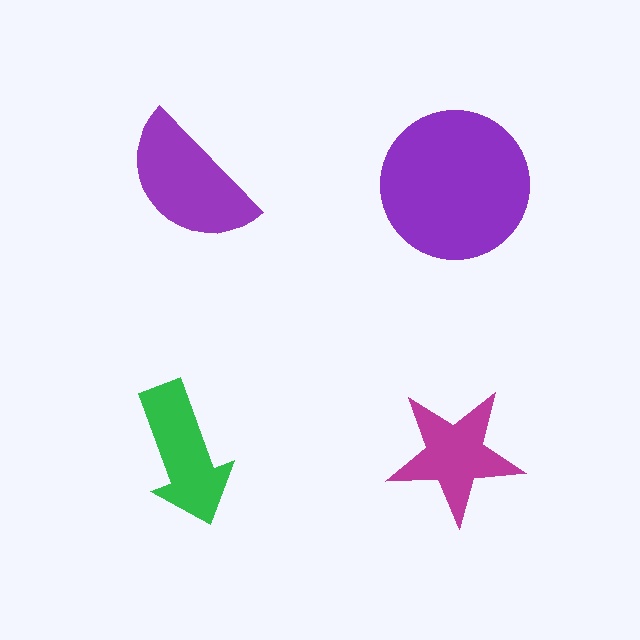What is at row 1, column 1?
A purple semicircle.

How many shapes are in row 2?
2 shapes.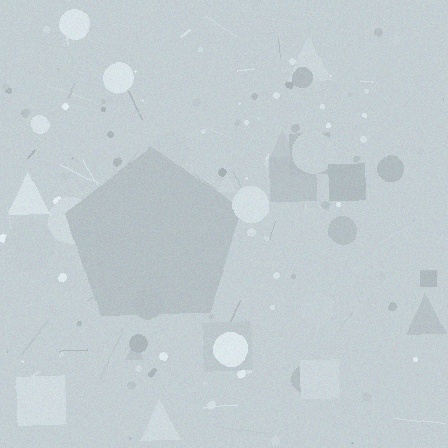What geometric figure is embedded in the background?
A pentagon is embedded in the background.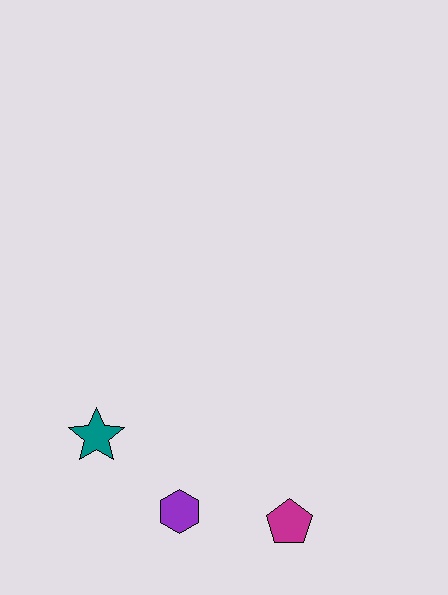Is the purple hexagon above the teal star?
No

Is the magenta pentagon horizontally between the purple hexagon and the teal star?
No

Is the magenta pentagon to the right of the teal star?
Yes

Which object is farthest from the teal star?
The magenta pentagon is farthest from the teal star.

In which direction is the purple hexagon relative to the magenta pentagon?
The purple hexagon is to the left of the magenta pentagon.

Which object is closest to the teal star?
The purple hexagon is closest to the teal star.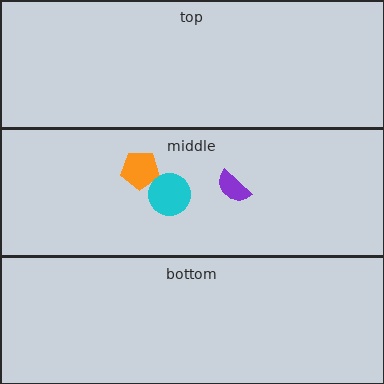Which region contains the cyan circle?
The middle region.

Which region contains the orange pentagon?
The middle region.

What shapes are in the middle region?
The orange pentagon, the cyan circle, the purple semicircle.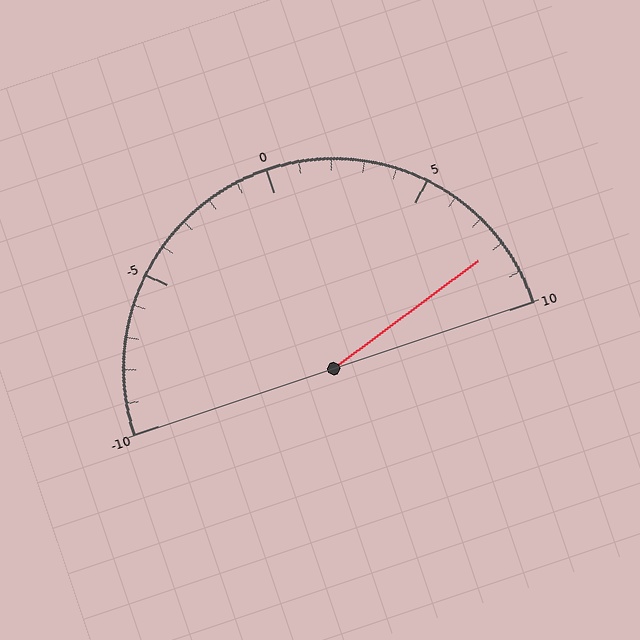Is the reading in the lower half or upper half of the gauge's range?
The reading is in the upper half of the range (-10 to 10).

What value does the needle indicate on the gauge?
The needle indicates approximately 8.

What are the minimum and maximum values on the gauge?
The gauge ranges from -10 to 10.